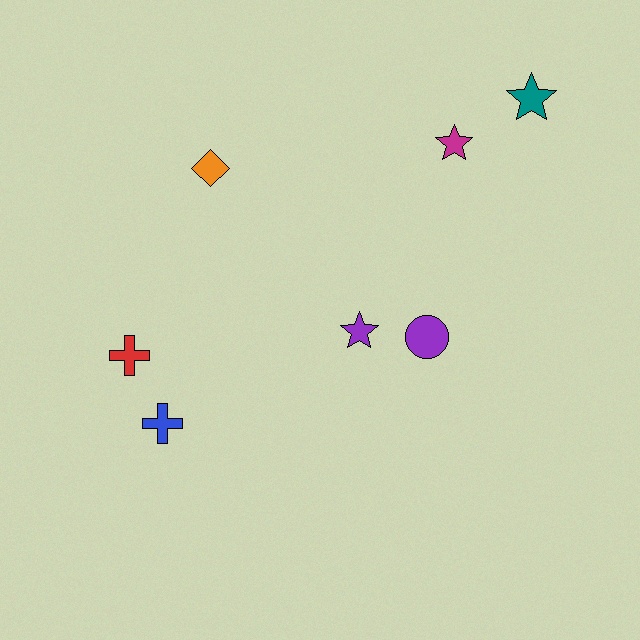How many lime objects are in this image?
There are no lime objects.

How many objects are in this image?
There are 7 objects.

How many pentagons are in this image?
There are no pentagons.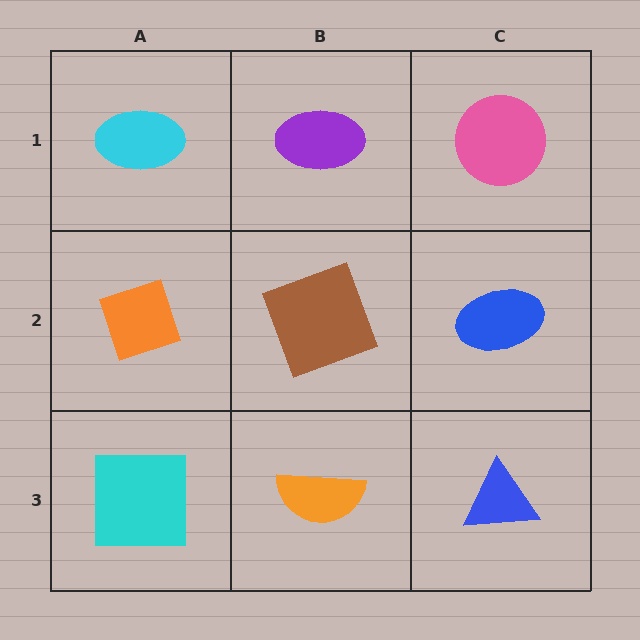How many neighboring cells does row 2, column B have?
4.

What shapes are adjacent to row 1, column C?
A blue ellipse (row 2, column C), a purple ellipse (row 1, column B).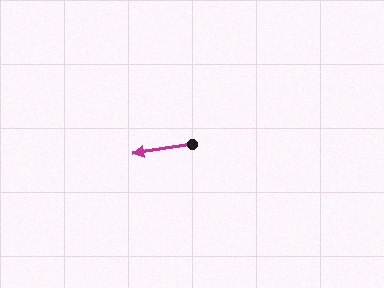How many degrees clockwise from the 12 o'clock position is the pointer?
Approximately 261 degrees.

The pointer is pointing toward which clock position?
Roughly 9 o'clock.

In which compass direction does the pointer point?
West.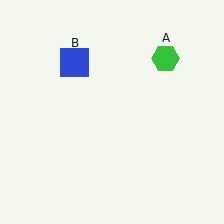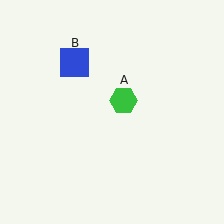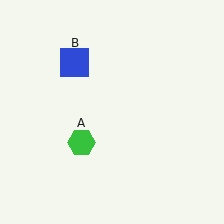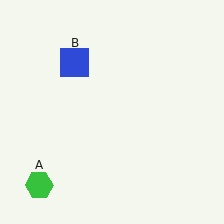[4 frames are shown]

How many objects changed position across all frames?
1 object changed position: green hexagon (object A).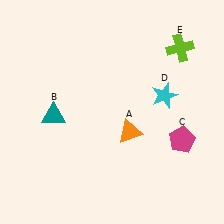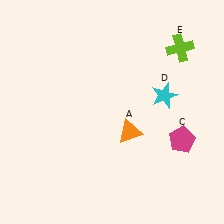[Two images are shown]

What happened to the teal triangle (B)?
The teal triangle (B) was removed in Image 2. It was in the bottom-left area of Image 1.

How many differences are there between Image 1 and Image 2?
There is 1 difference between the two images.